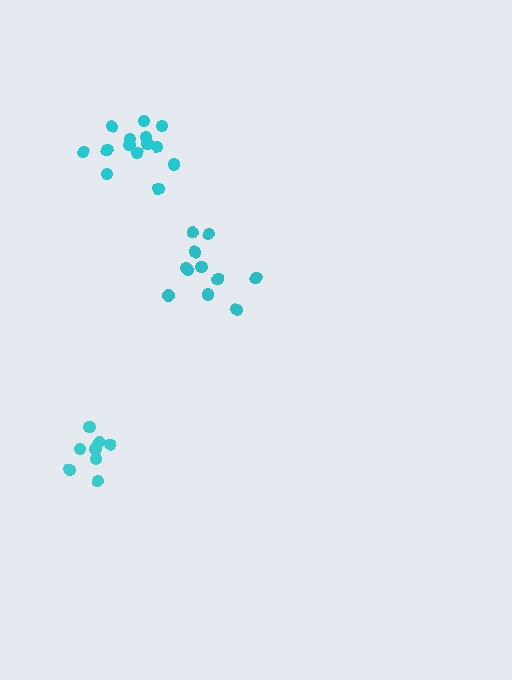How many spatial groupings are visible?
There are 3 spatial groupings.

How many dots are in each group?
Group 1: 12 dots, Group 2: 8 dots, Group 3: 14 dots (34 total).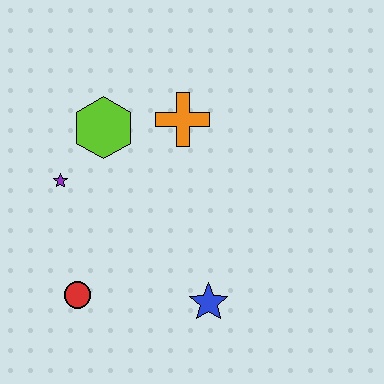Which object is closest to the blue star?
The red circle is closest to the blue star.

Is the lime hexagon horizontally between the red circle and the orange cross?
Yes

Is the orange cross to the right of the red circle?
Yes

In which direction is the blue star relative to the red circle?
The blue star is to the right of the red circle.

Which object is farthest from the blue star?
The lime hexagon is farthest from the blue star.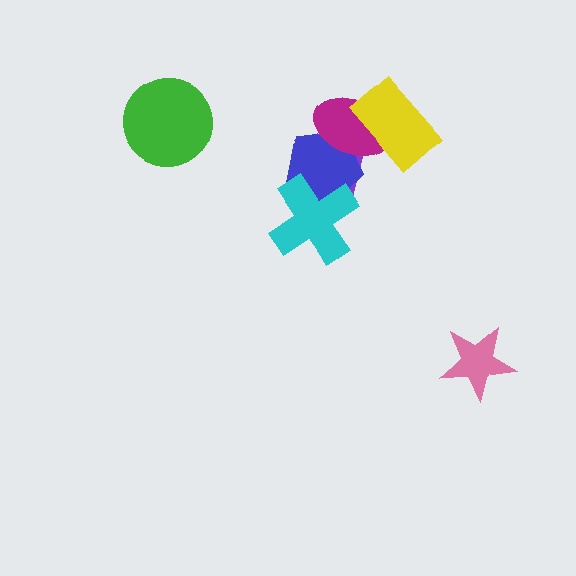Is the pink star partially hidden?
No, no other shape covers it.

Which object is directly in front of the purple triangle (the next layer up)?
The blue pentagon is directly in front of the purple triangle.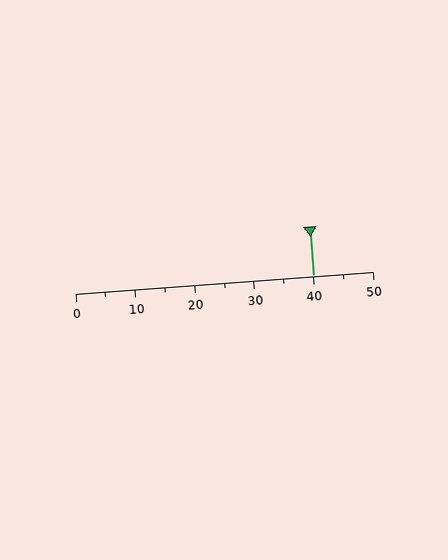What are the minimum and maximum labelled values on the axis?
The axis runs from 0 to 50.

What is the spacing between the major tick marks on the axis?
The major ticks are spaced 10 apart.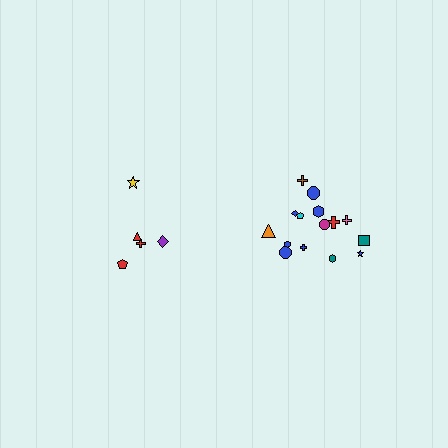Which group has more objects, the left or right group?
The right group.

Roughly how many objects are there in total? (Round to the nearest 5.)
Roughly 20 objects in total.